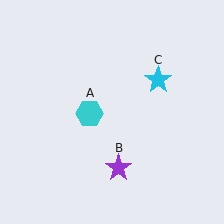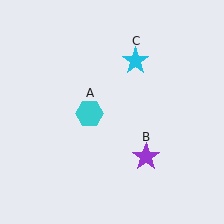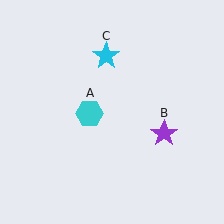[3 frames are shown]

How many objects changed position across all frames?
2 objects changed position: purple star (object B), cyan star (object C).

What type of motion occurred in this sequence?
The purple star (object B), cyan star (object C) rotated counterclockwise around the center of the scene.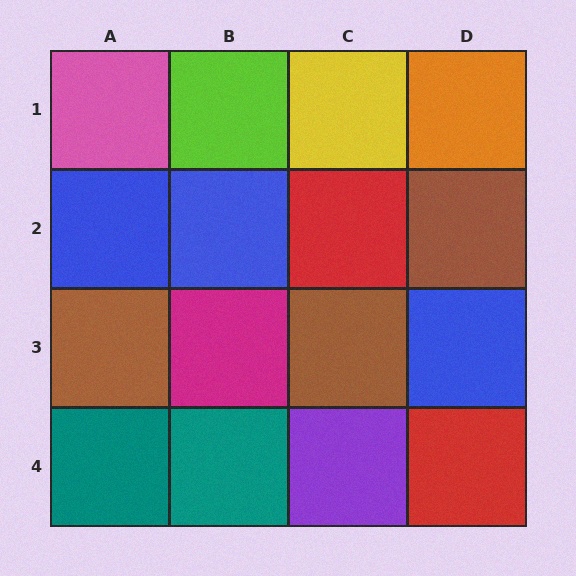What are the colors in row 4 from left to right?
Teal, teal, purple, red.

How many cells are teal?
2 cells are teal.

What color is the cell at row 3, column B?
Magenta.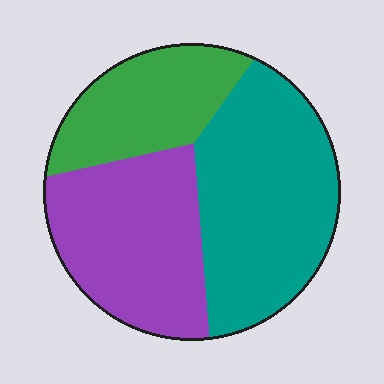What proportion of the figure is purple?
Purple takes up about one third (1/3) of the figure.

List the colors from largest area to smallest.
From largest to smallest: teal, purple, green.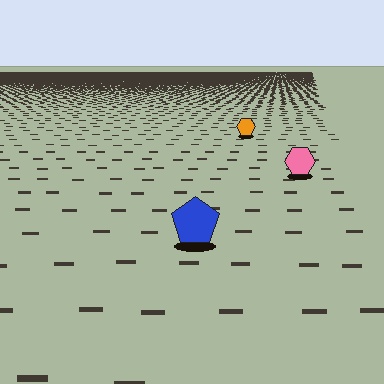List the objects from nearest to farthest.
From nearest to farthest: the blue pentagon, the pink hexagon, the orange hexagon.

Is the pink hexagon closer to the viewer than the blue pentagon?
No. The blue pentagon is closer — you can tell from the texture gradient: the ground texture is coarser near it.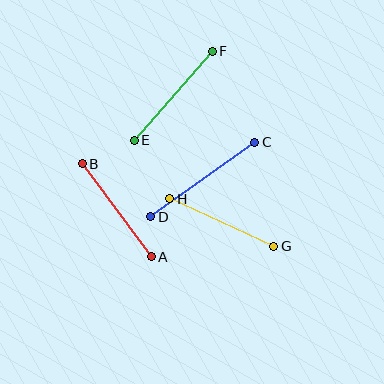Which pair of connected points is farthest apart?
Points C and D are farthest apart.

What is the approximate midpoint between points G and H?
The midpoint is at approximately (222, 222) pixels.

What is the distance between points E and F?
The distance is approximately 119 pixels.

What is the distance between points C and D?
The distance is approximately 128 pixels.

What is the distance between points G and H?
The distance is approximately 114 pixels.